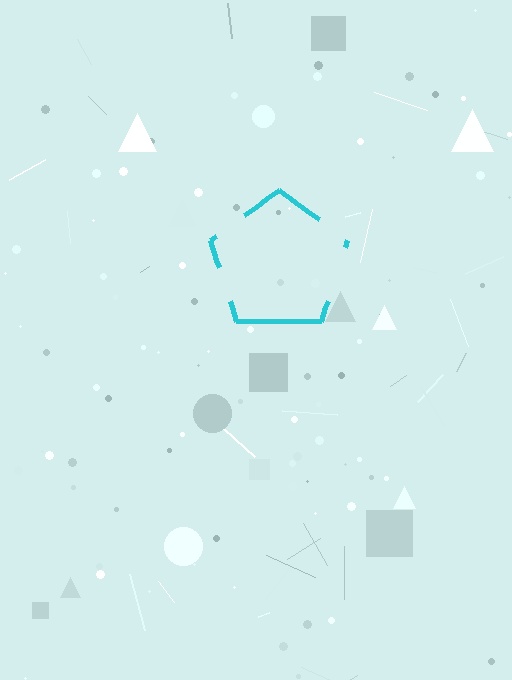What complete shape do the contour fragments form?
The contour fragments form a pentagon.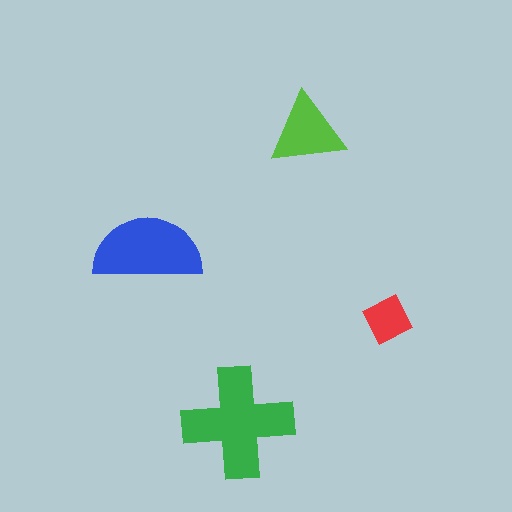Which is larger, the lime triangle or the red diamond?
The lime triangle.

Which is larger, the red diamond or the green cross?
The green cross.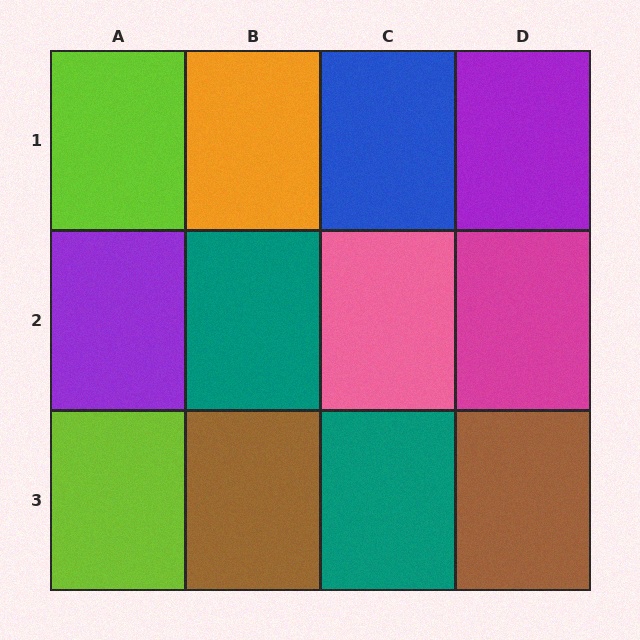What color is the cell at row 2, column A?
Purple.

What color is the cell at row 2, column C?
Pink.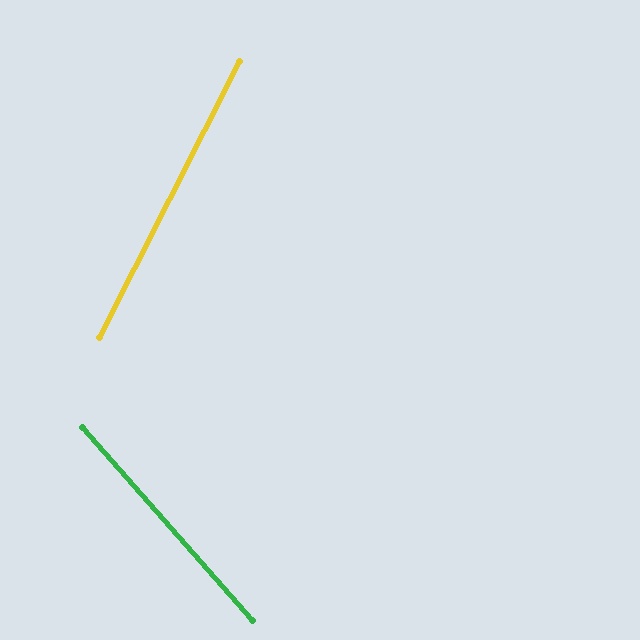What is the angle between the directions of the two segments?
Approximately 68 degrees.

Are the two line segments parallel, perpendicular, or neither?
Neither parallel nor perpendicular — they differ by about 68°.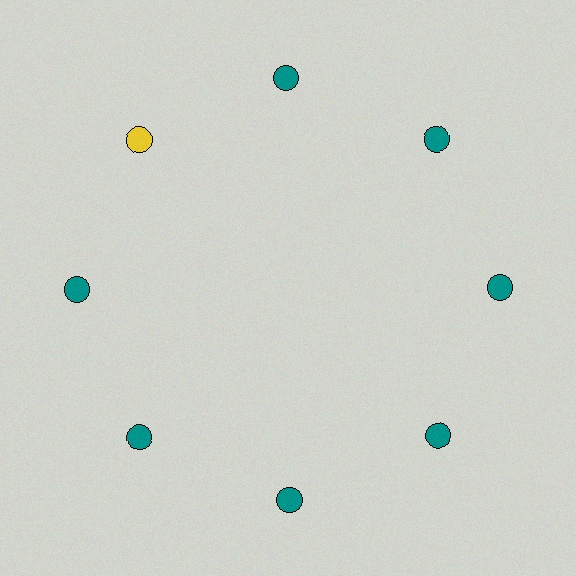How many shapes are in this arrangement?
There are 8 shapes arranged in a ring pattern.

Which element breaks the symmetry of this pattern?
The yellow circle at roughly the 10 o'clock position breaks the symmetry. All other shapes are teal circles.